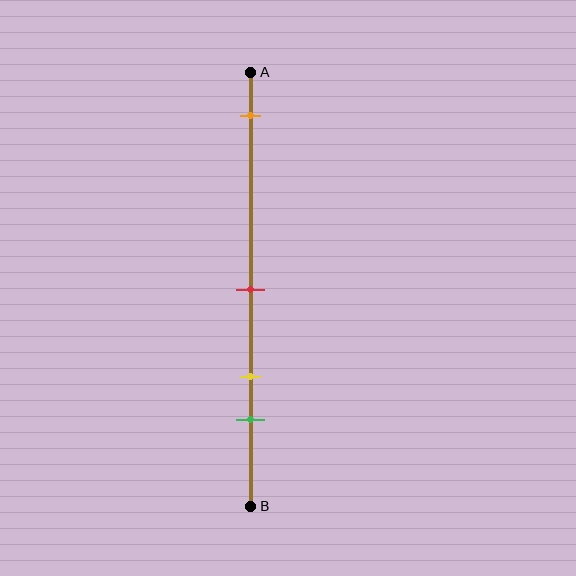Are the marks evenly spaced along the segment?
No, the marks are not evenly spaced.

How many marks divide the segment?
There are 4 marks dividing the segment.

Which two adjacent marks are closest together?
The yellow and green marks are the closest adjacent pair.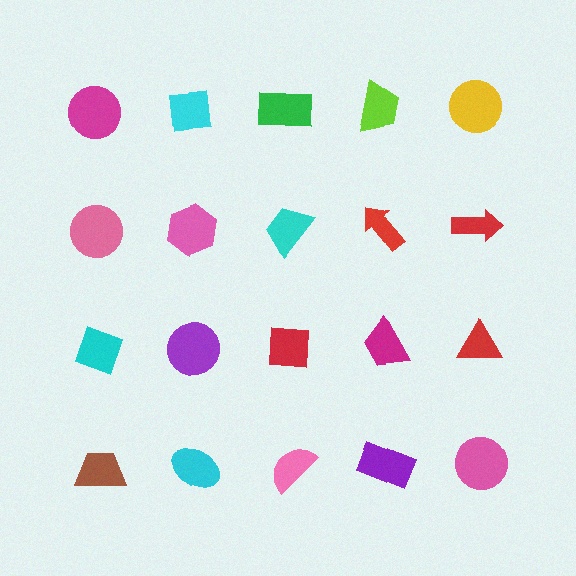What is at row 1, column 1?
A magenta circle.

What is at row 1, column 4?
A lime trapezoid.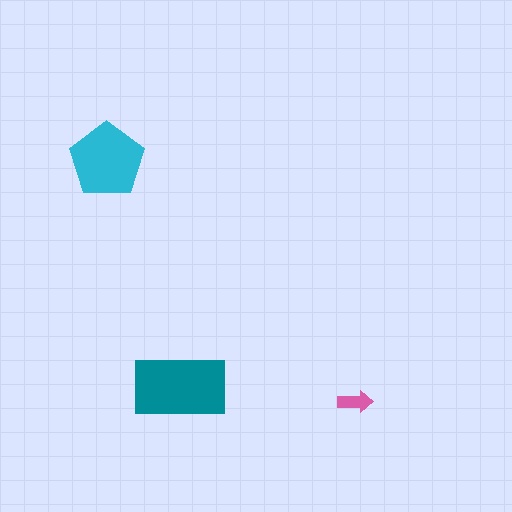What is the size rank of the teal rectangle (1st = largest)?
1st.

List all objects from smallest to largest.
The pink arrow, the cyan pentagon, the teal rectangle.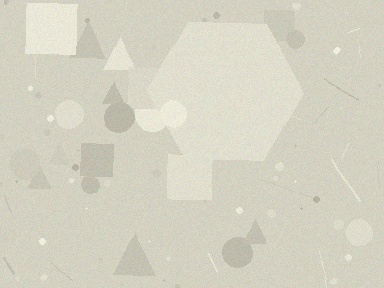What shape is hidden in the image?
A hexagon is hidden in the image.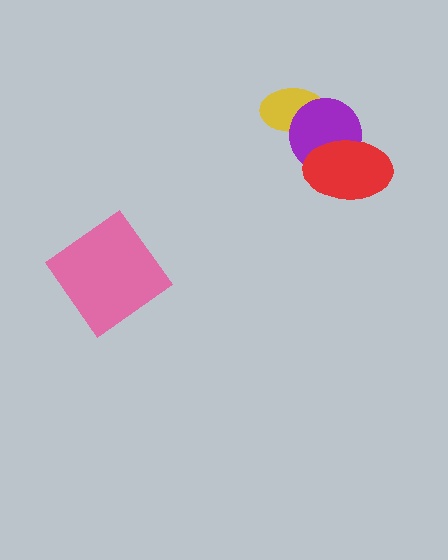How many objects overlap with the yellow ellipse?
1 object overlaps with the yellow ellipse.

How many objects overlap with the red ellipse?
1 object overlaps with the red ellipse.